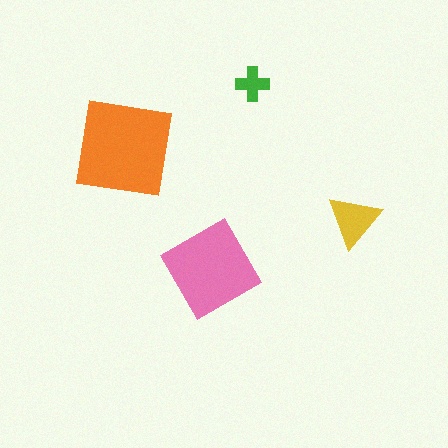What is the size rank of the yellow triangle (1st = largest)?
3rd.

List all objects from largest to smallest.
The orange square, the pink diamond, the yellow triangle, the green cross.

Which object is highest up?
The green cross is topmost.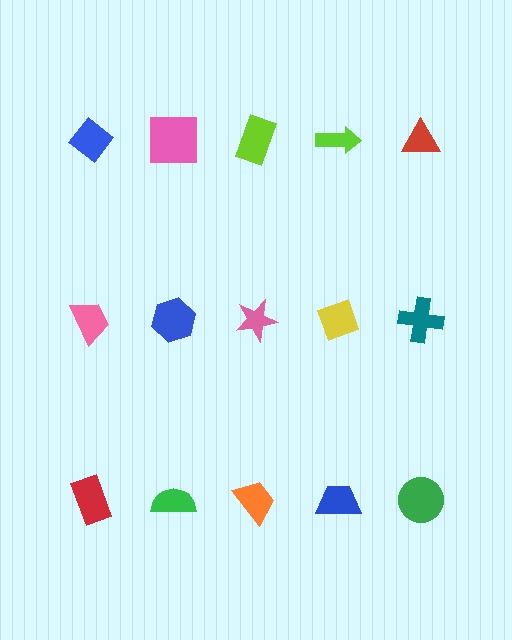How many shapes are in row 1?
5 shapes.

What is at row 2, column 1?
A pink trapezoid.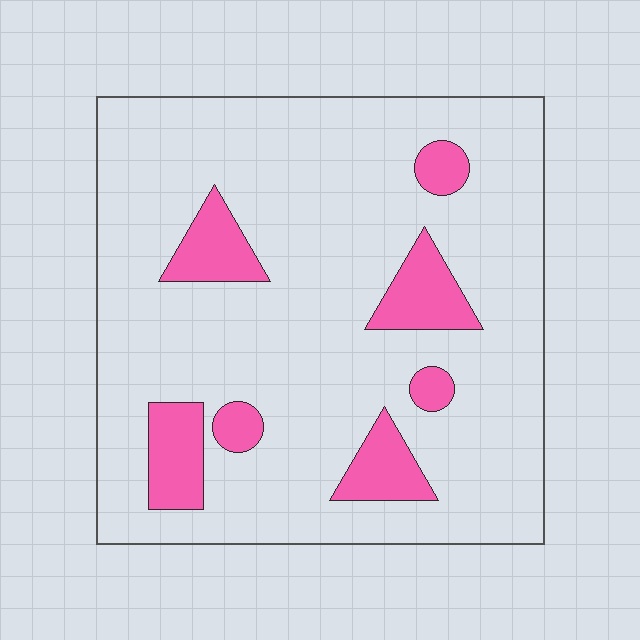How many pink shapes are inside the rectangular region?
7.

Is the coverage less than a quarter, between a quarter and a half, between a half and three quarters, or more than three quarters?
Less than a quarter.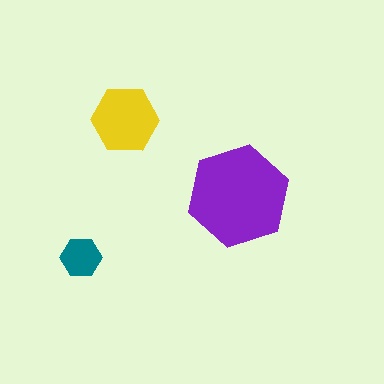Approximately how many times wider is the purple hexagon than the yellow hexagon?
About 1.5 times wider.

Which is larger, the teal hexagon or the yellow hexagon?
The yellow one.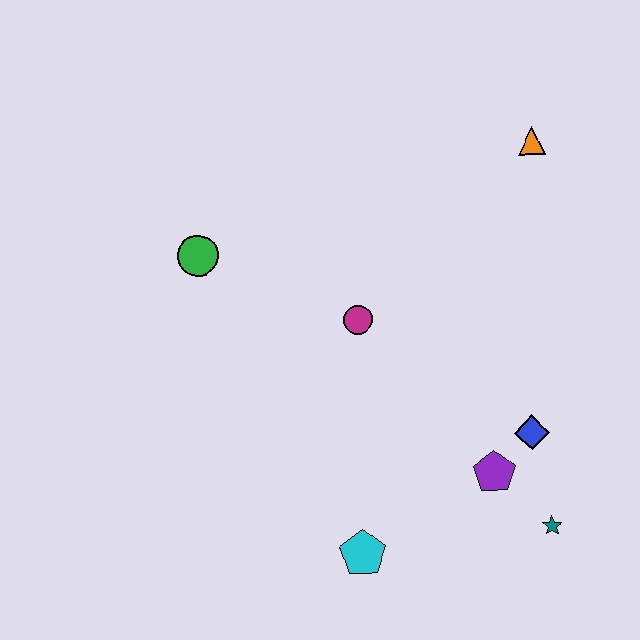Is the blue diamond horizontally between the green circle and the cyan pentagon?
No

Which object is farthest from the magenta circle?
The teal star is farthest from the magenta circle.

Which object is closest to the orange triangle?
The magenta circle is closest to the orange triangle.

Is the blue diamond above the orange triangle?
No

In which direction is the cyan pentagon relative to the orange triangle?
The cyan pentagon is below the orange triangle.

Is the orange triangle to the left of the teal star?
Yes